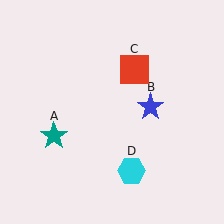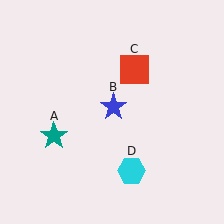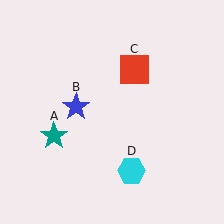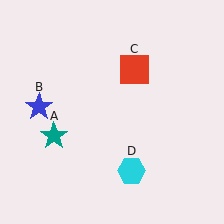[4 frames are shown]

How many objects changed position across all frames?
1 object changed position: blue star (object B).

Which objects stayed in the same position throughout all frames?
Teal star (object A) and red square (object C) and cyan hexagon (object D) remained stationary.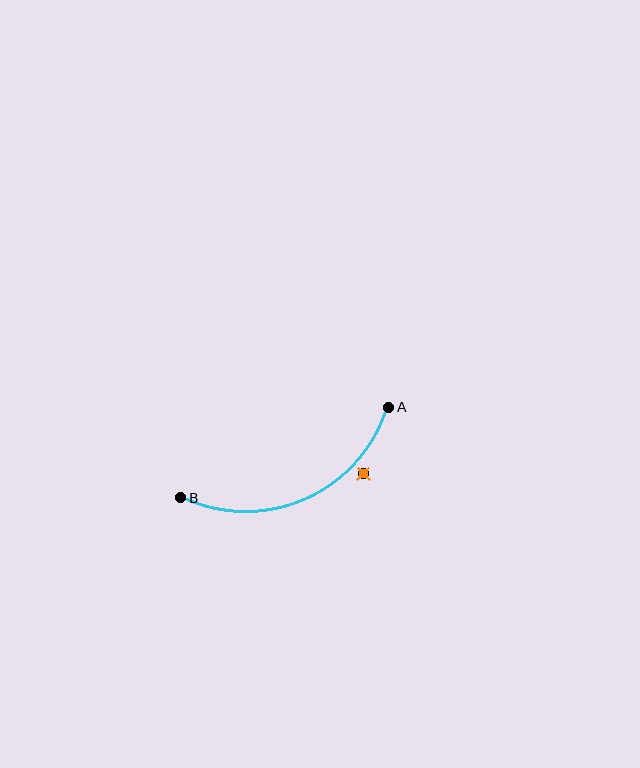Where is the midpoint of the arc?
The arc midpoint is the point on the curve farthest from the straight line joining A and B. It sits below that line.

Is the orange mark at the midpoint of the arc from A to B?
No — the orange mark does not lie on the arc at all. It sits slightly outside the curve.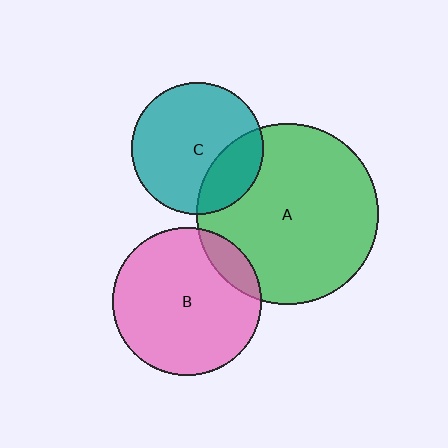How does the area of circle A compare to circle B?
Approximately 1.5 times.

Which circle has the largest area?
Circle A (green).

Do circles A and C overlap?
Yes.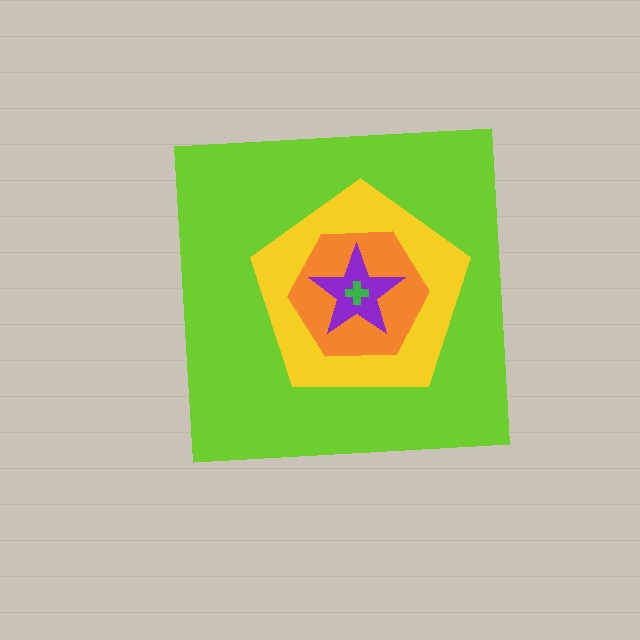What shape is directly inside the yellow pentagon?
The orange hexagon.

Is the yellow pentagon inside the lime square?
Yes.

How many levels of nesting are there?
5.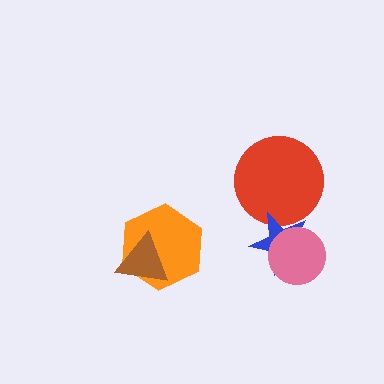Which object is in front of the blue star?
The pink circle is in front of the blue star.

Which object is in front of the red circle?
The blue star is in front of the red circle.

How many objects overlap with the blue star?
2 objects overlap with the blue star.